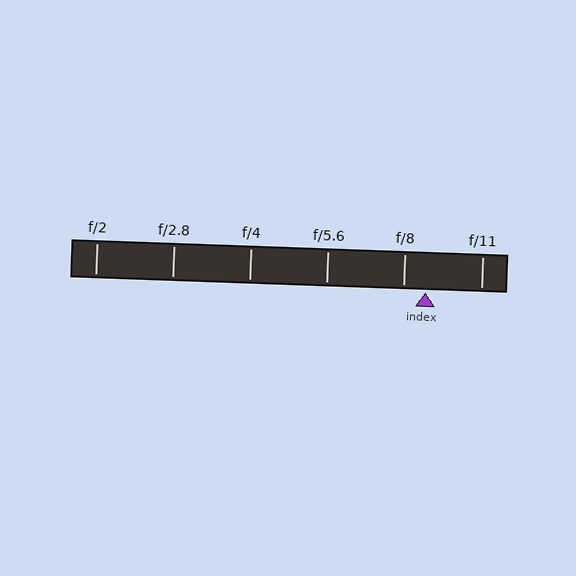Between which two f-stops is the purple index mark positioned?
The index mark is between f/8 and f/11.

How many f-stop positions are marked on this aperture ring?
There are 6 f-stop positions marked.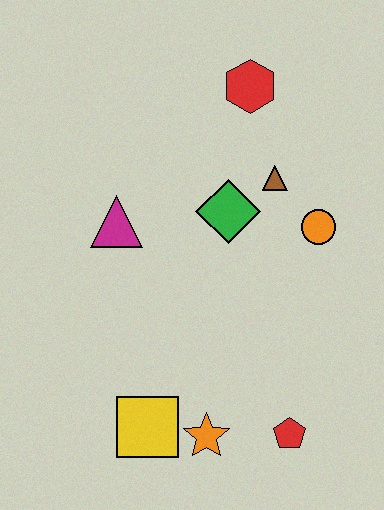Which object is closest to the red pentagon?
The orange star is closest to the red pentagon.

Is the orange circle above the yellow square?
Yes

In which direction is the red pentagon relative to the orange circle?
The red pentagon is below the orange circle.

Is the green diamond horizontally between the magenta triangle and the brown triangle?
Yes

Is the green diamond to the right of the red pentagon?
No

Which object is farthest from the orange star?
The red hexagon is farthest from the orange star.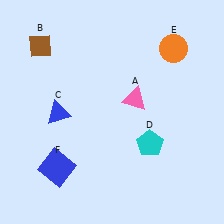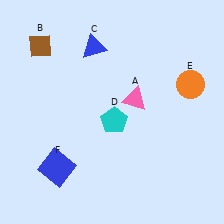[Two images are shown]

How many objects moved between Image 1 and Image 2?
3 objects moved between the two images.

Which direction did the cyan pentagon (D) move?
The cyan pentagon (D) moved left.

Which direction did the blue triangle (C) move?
The blue triangle (C) moved up.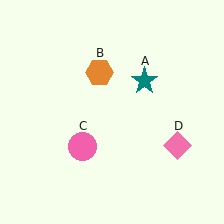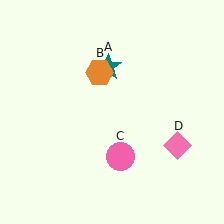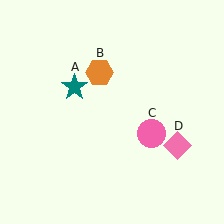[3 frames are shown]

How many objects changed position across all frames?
2 objects changed position: teal star (object A), pink circle (object C).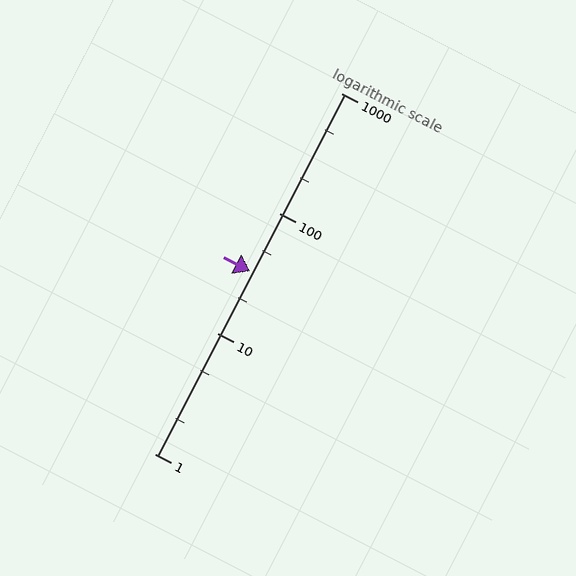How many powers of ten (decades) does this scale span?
The scale spans 3 decades, from 1 to 1000.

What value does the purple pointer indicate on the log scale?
The pointer indicates approximately 33.